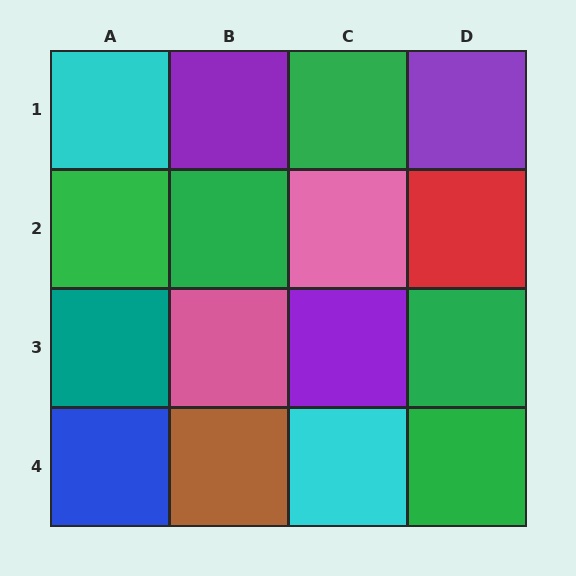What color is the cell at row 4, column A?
Blue.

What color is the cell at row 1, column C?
Green.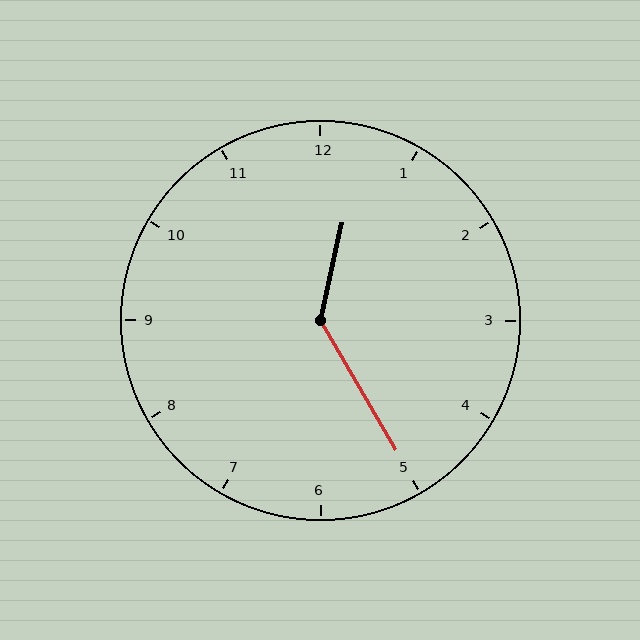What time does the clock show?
12:25.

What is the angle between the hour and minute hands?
Approximately 138 degrees.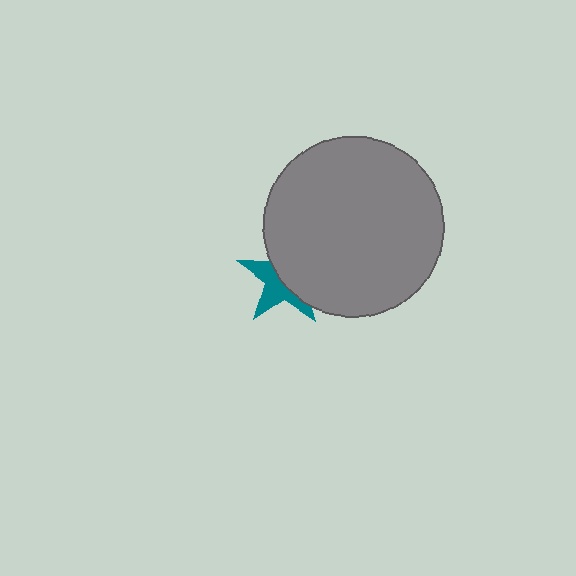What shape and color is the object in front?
The object in front is a gray circle.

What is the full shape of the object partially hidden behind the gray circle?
The partially hidden object is a teal star.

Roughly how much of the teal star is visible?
About half of it is visible (roughly 46%).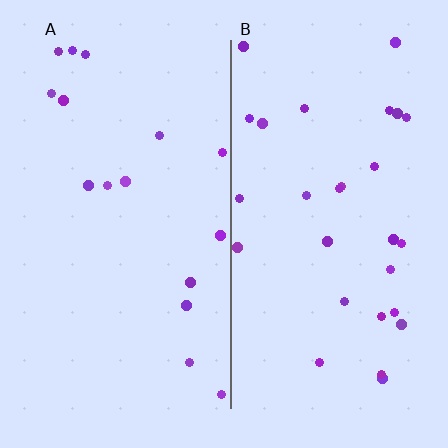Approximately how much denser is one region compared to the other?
Approximately 1.8× — region B over region A.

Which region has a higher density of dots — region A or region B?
B (the right).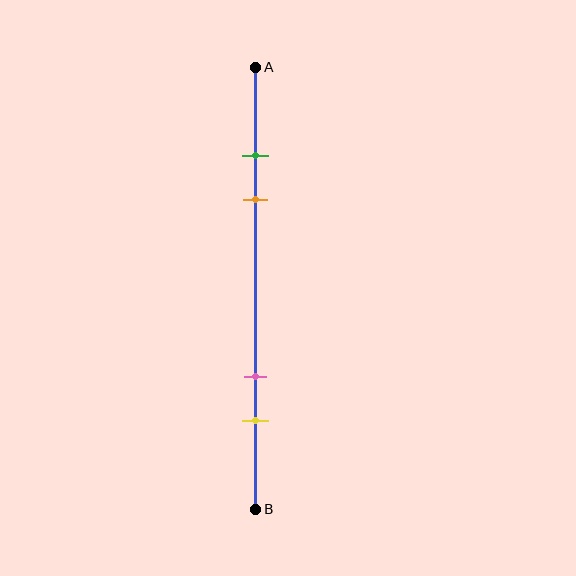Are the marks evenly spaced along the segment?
No, the marks are not evenly spaced.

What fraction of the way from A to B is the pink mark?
The pink mark is approximately 70% (0.7) of the way from A to B.